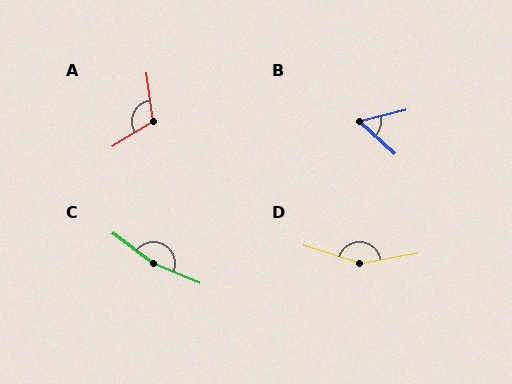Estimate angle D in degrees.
Approximately 152 degrees.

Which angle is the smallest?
B, at approximately 57 degrees.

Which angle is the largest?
C, at approximately 166 degrees.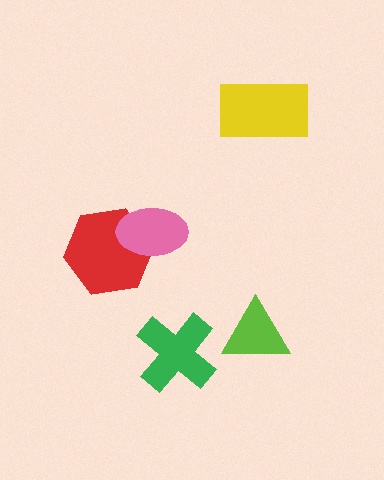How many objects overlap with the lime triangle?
0 objects overlap with the lime triangle.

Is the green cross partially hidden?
No, no other shape covers it.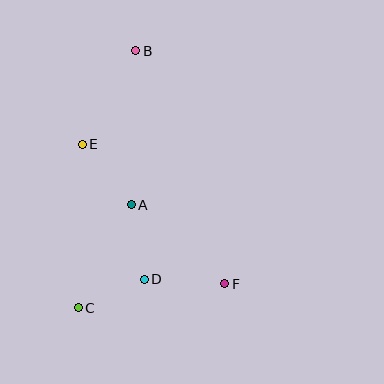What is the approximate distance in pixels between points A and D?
The distance between A and D is approximately 76 pixels.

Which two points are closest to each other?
Points C and D are closest to each other.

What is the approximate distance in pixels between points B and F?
The distance between B and F is approximately 249 pixels.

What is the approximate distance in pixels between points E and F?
The distance between E and F is approximately 200 pixels.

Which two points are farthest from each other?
Points B and C are farthest from each other.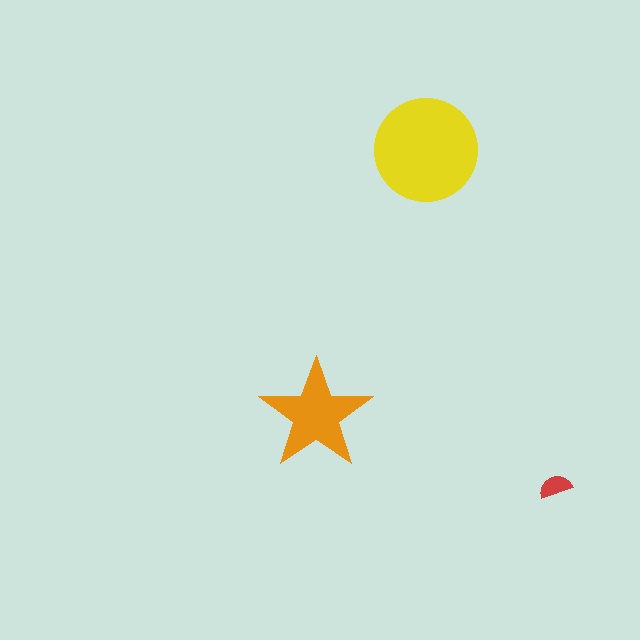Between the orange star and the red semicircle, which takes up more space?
The orange star.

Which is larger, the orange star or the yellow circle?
The yellow circle.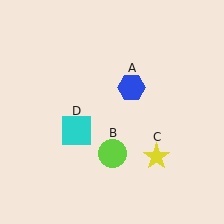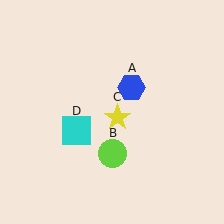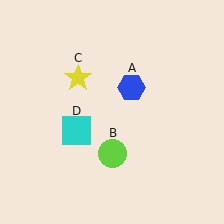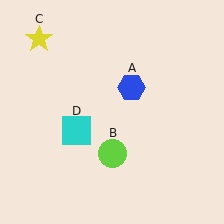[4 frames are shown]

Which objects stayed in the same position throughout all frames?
Blue hexagon (object A) and lime circle (object B) and cyan square (object D) remained stationary.